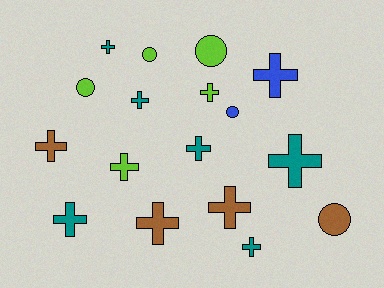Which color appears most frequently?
Teal, with 6 objects.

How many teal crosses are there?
There are 6 teal crosses.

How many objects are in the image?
There are 17 objects.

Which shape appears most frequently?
Cross, with 12 objects.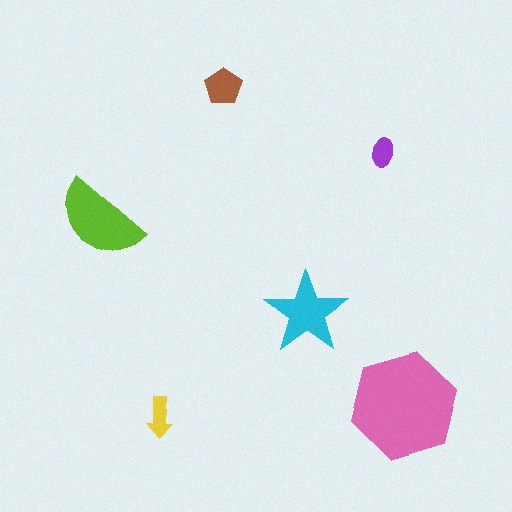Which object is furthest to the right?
The pink hexagon is rightmost.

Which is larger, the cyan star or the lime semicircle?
The lime semicircle.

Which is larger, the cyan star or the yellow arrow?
The cyan star.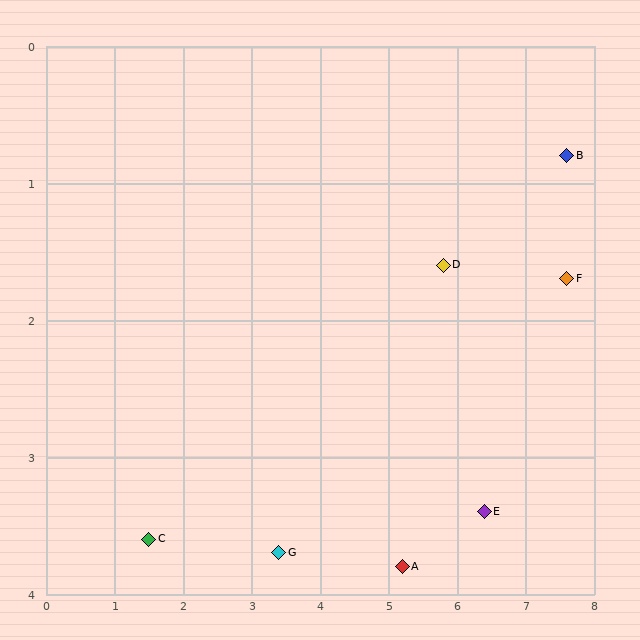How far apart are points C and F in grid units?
Points C and F are about 6.4 grid units apart.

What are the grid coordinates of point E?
Point E is at approximately (6.4, 3.4).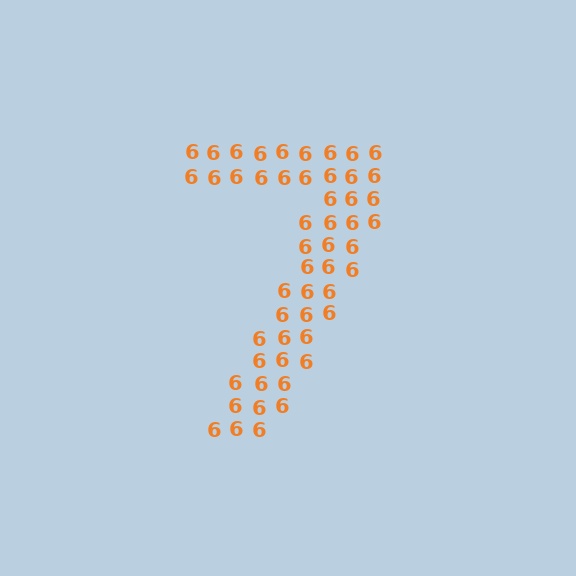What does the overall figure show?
The overall figure shows the digit 7.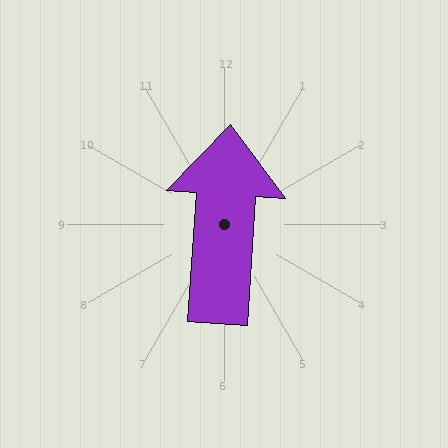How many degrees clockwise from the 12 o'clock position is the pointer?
Approximately 4 degrees.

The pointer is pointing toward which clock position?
Roughly 12 o'clock.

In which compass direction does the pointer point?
North.